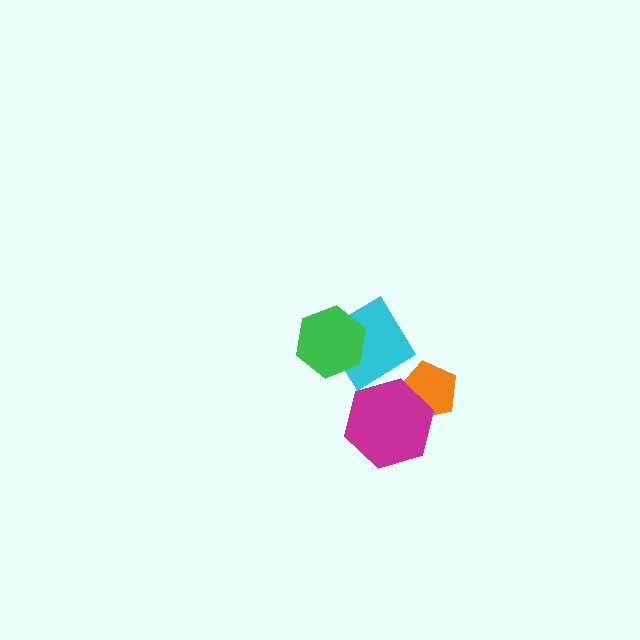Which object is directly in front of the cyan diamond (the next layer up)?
The magenta hexagon is directly in front of the cyan diamond.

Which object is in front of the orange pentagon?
The magenta hexagon is in front of the orange pentagon.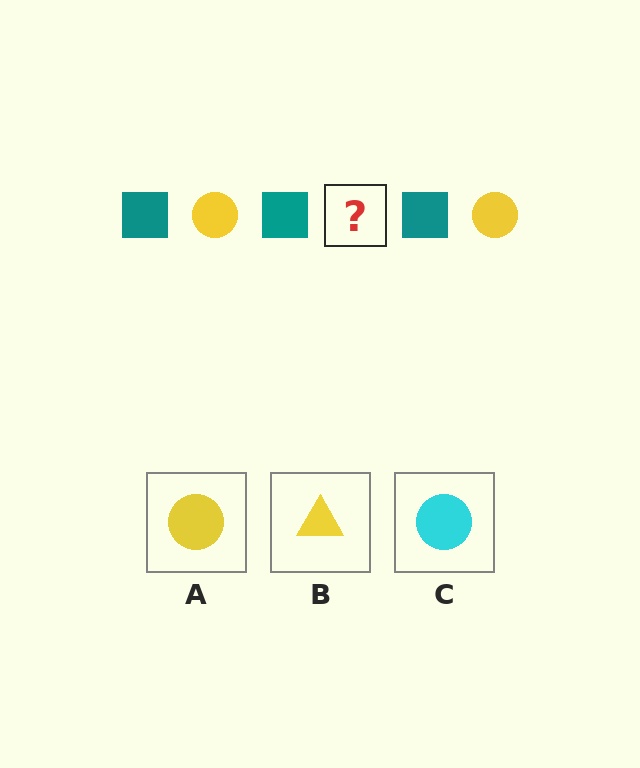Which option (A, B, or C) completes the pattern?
A.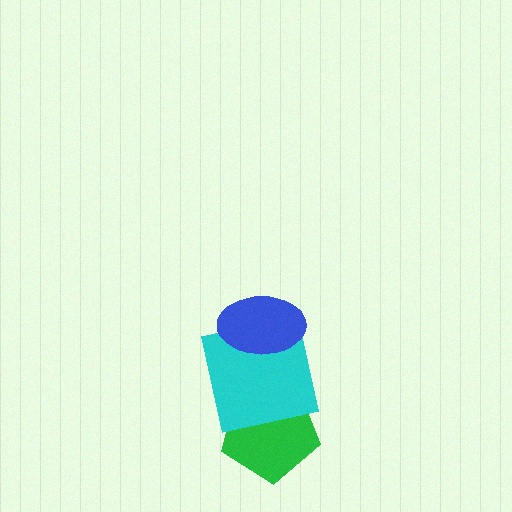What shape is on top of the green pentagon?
The cyan square is on top of the green pentagon.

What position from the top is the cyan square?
The cyan square is 2nd from the top.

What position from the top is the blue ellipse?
The blue ellipse is 1st from the top.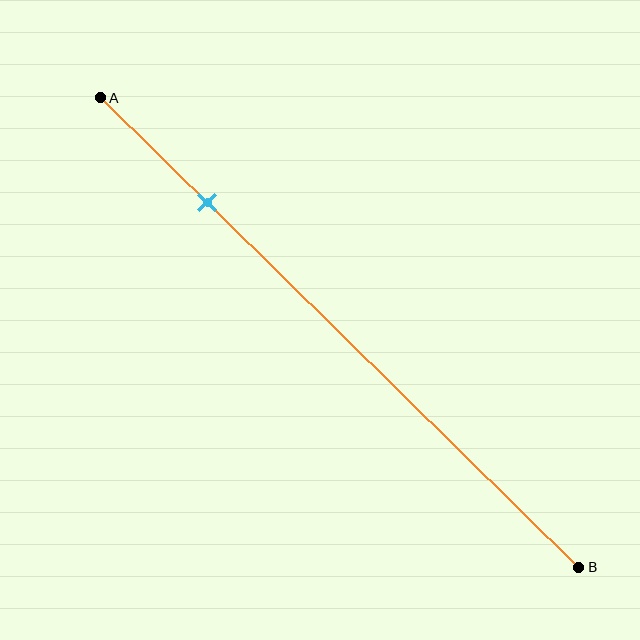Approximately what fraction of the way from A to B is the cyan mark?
The cyan mark is approximately 20% of the way from A to B.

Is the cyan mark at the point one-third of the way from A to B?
No, the mark is at about 20% from A, not at the 33% one-third point.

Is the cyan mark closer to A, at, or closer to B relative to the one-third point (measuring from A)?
The cyan mark is closer to point A than the one-third point of segment AB.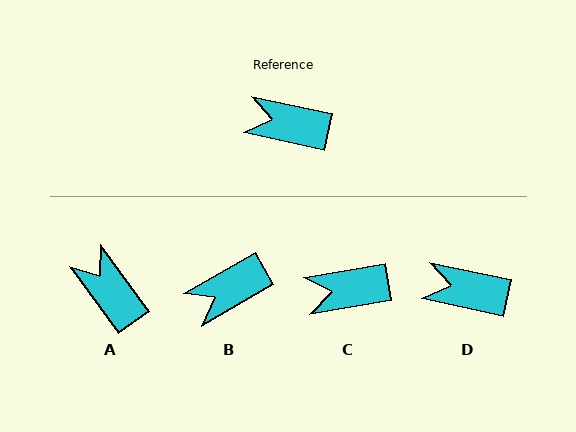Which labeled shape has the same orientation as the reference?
D.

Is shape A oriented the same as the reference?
No, it is off by about 42 degrees.